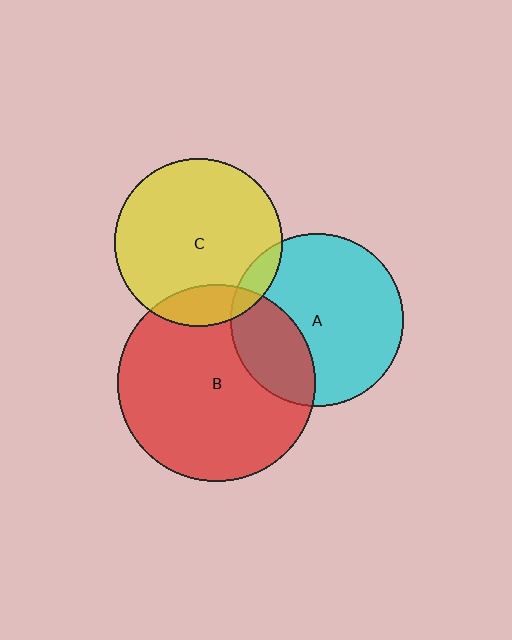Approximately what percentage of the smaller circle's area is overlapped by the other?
Approximately 15%.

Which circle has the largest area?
Circle B (red).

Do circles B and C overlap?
Yes.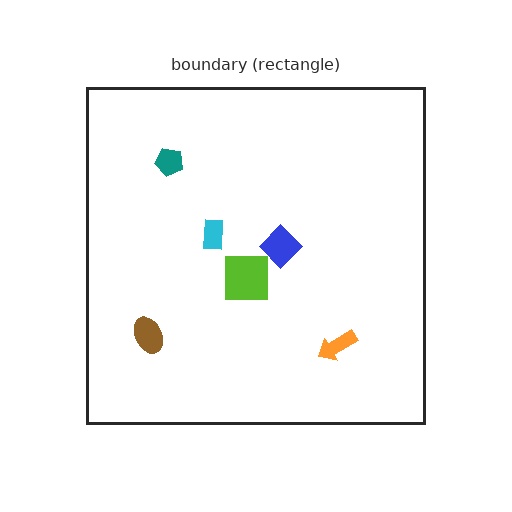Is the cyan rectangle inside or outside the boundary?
Inside.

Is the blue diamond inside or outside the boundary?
Inside.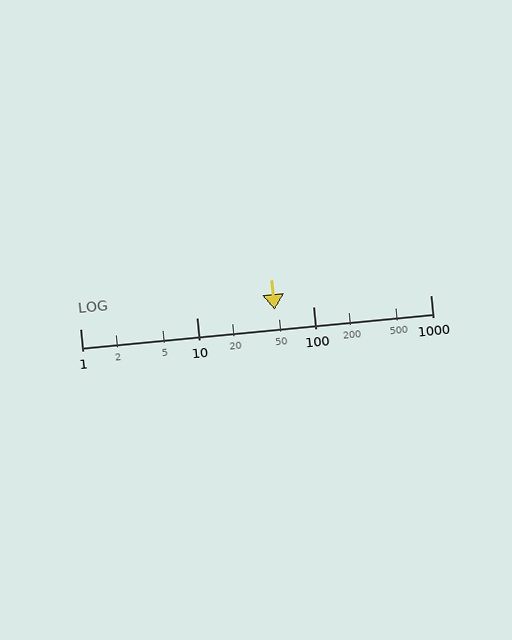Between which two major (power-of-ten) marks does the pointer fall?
The pointer is between 10 and 100.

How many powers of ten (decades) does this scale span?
The scale spans 3 decades, from 1 to 1000.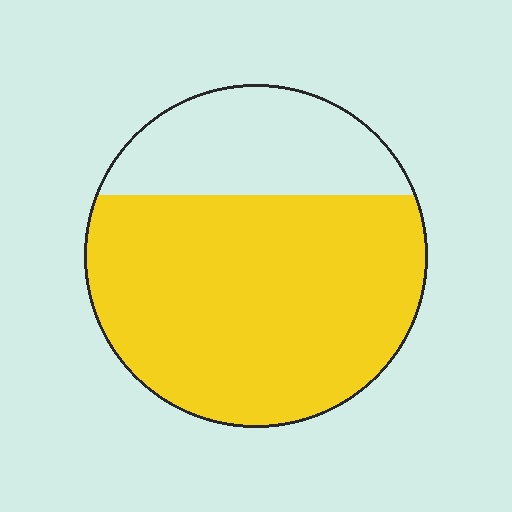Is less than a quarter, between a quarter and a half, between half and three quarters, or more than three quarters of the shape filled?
Between half and three quarters.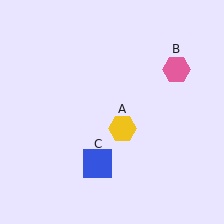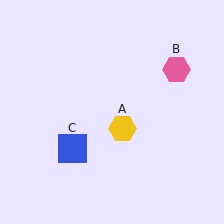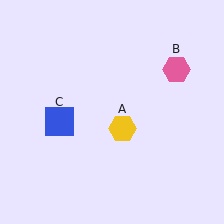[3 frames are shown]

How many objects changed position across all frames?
1 object changed position: blue square (object C).